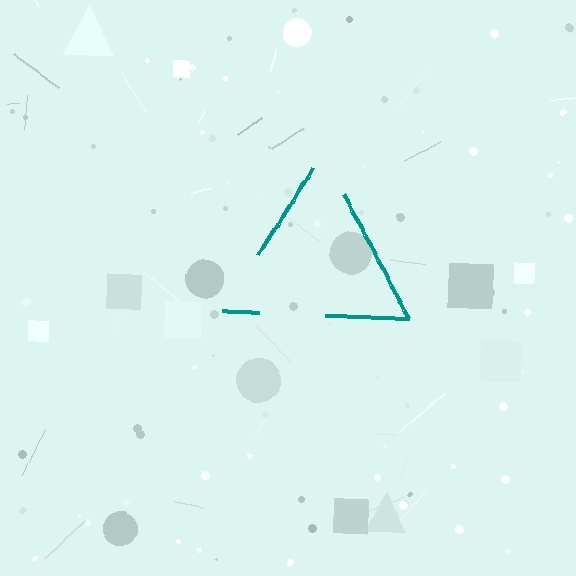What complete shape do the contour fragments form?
The contour fragments form a triangle.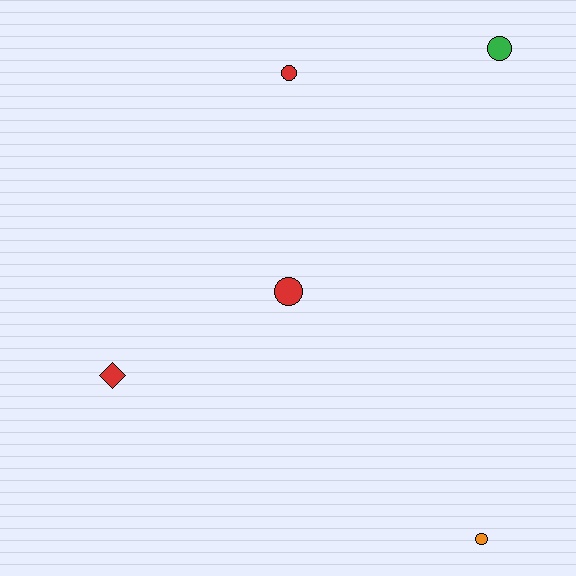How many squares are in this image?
There are no squares.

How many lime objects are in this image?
There are no lime objects.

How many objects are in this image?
There are 5 objects.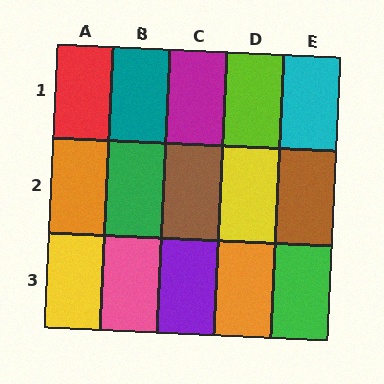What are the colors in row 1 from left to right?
Red, teal, magenta, lime, cyan.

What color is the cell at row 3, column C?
Purple.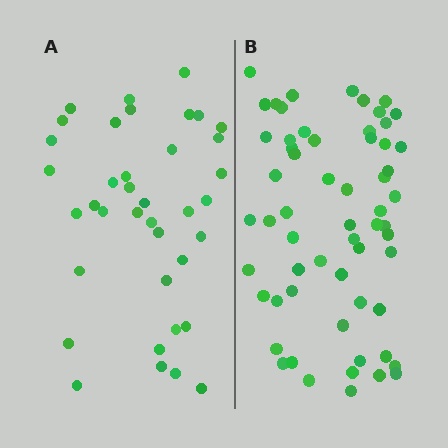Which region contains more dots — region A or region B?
Region B (the right region) has more dots.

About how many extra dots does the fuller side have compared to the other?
Region B has approximately 20 more dots than region A.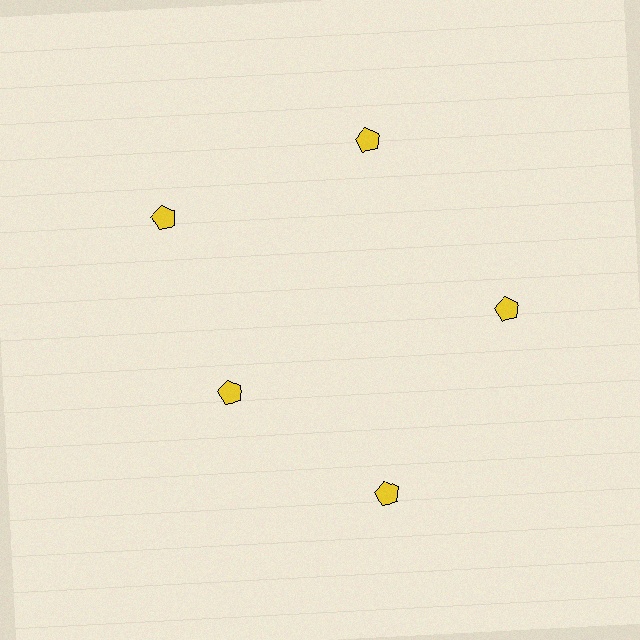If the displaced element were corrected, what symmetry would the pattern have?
It would have 5-fold rotational symmetry — the pattern would map onto itself every 72 degrees.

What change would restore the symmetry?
The symmetry would be restored by moving it outward, back onto the ring so that all 5 pentagons sit at equal angles and equal distance from the center.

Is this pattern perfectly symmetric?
No. The 5 yellow pentagons are arranged in a ring, but one element near the 8 o'clock position is pulled inward toward the center, breaking the 5-fold rotational symmetry.